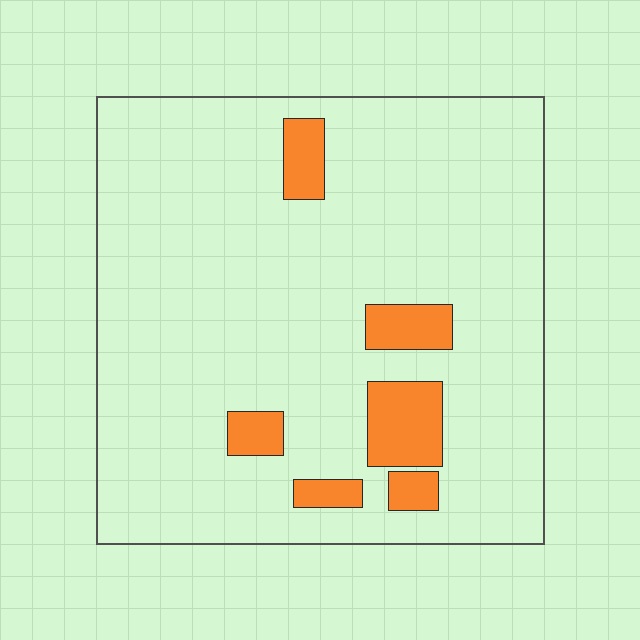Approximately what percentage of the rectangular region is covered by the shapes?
Approximately 10%.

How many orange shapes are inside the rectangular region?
6.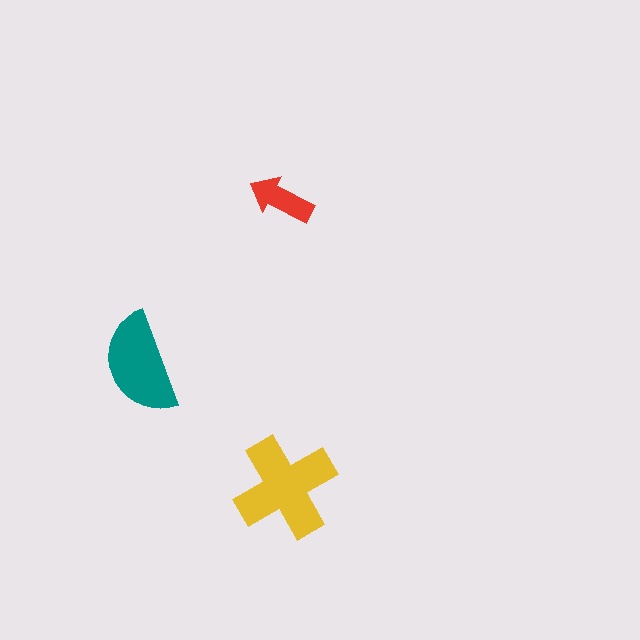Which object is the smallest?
The red arrow.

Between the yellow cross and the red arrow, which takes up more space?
The yellow cross.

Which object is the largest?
The yellow cross.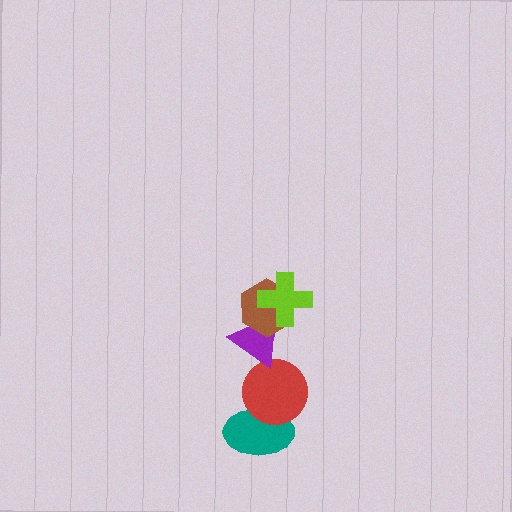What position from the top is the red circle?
The red circle is 4th from the top.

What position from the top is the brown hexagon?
The brown hexagon is 2nd from the top.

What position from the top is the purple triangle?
The purple triangle is 3rd from the top.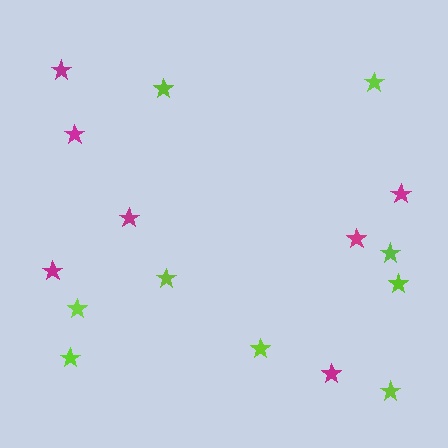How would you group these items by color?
There are 2 groups: one group of magenta stars (7) and one group of lime stars (9).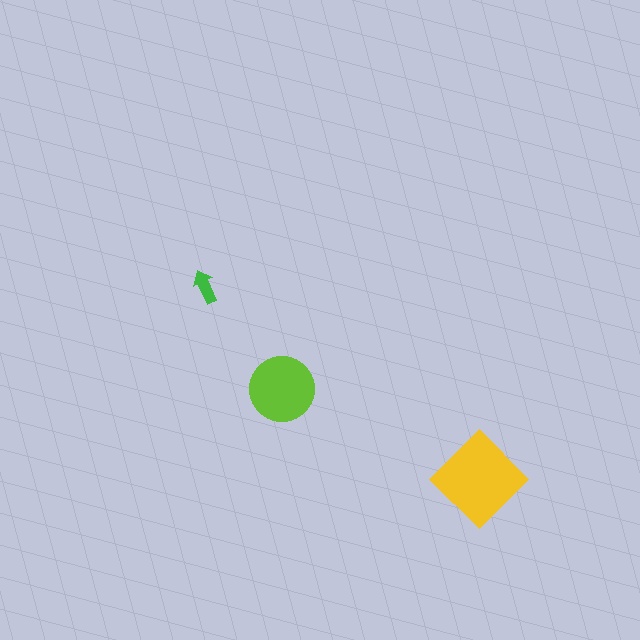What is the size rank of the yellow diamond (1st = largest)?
1st.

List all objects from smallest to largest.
The green arrow, the lime circle, the yellow diamond.